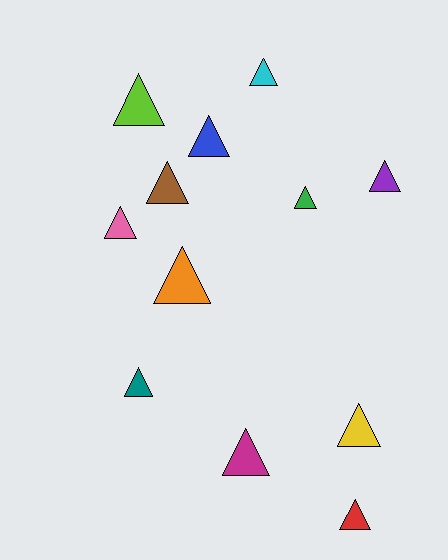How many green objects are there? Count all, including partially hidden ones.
There is 1 green object.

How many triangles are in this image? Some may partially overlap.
There are 12 triangles.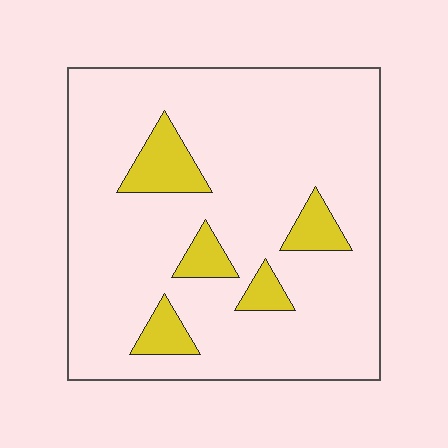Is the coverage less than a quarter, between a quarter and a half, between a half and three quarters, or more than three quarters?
Less than a quarter.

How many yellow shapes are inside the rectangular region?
5.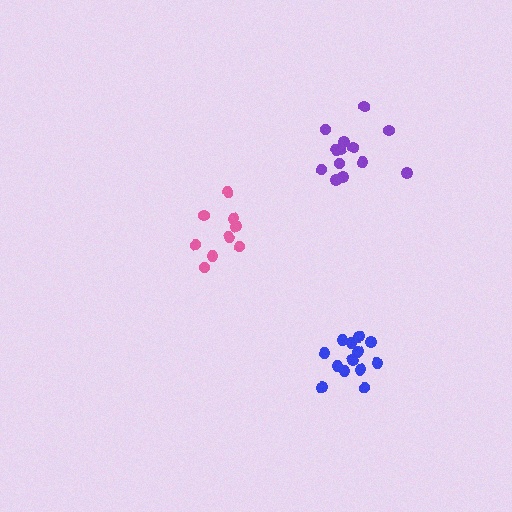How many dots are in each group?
Group 1: 9 dots, Group 2: 13 dots, Group 3: 13 dots (35 total).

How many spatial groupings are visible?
There are 3 spatial groupings.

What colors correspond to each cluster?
The clusters are colored: pink, blue, purple.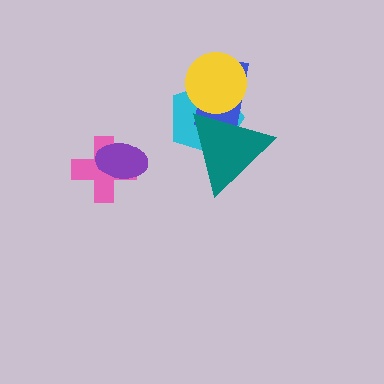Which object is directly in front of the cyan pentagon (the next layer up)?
The blue rectangle is directly in front of the cyan pentagon.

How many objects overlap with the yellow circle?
3 objects overlap with the yellow circle.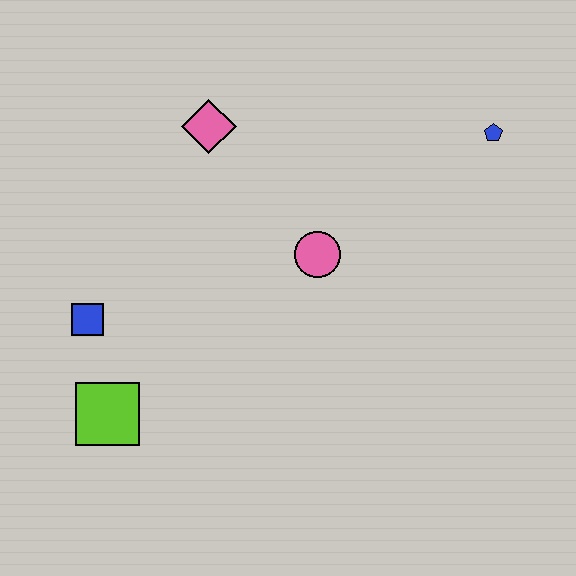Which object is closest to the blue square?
The lime square is closest to the blue square.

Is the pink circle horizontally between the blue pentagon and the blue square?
Yes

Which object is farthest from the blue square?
The blue pentagon is farthest from the blue square.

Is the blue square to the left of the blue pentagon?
Yes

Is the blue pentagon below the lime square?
No